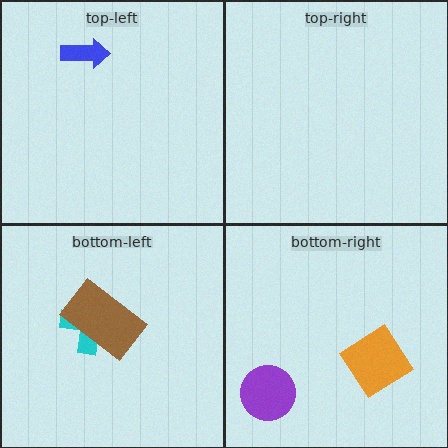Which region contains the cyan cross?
The bottom-left region.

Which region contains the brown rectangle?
The bottom-left region.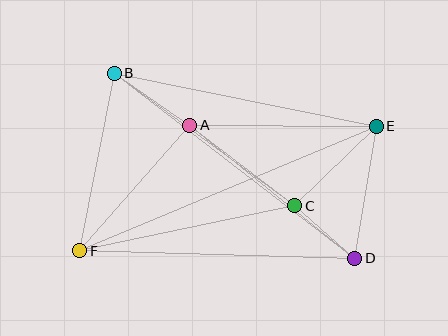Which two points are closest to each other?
Points C and D are closest to each other.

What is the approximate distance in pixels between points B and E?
The distance between B and E is approximately 267 pixels.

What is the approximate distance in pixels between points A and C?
The distance between A and C is approximately 132 pixels.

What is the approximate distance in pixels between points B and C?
The distance between B and C is approximately 224 pixels.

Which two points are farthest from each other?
Points E and F are farthest from each other.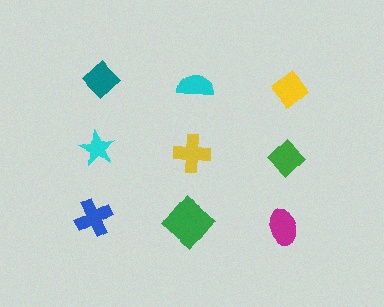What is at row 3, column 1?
A blue cross.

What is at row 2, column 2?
A yellow cross.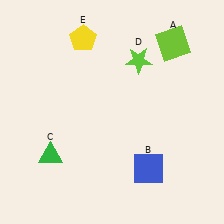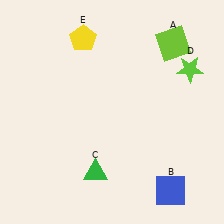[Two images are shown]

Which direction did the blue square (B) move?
The blue square (B) moved right.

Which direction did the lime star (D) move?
The lime star (D) moved right.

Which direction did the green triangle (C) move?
The green triangle (C) moved right.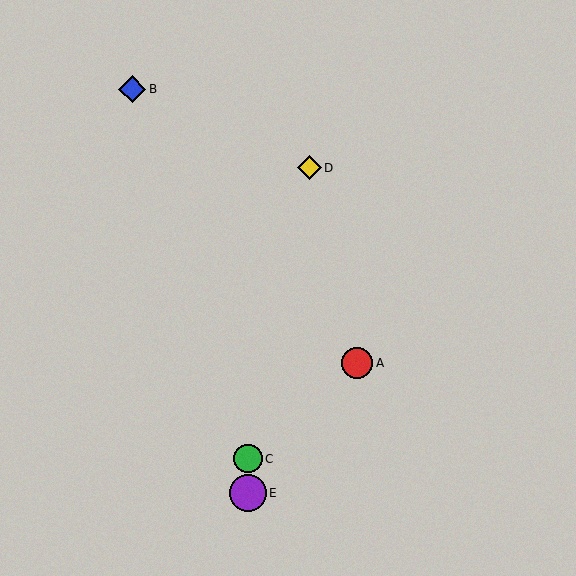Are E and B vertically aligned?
No, E is at x≈248 and B is at x≈133.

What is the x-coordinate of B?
Object B is at x≈133.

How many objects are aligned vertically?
2 objects (C, E) are aligned vertically.